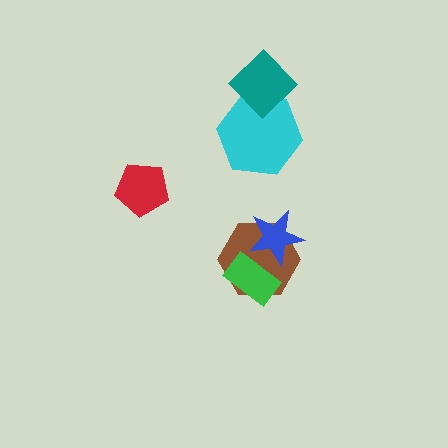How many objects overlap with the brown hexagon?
2 objects overlap with the brown hexagon.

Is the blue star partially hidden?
No, no other shape covers it.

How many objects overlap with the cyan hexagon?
1 object overlaps with the cyan hexagon.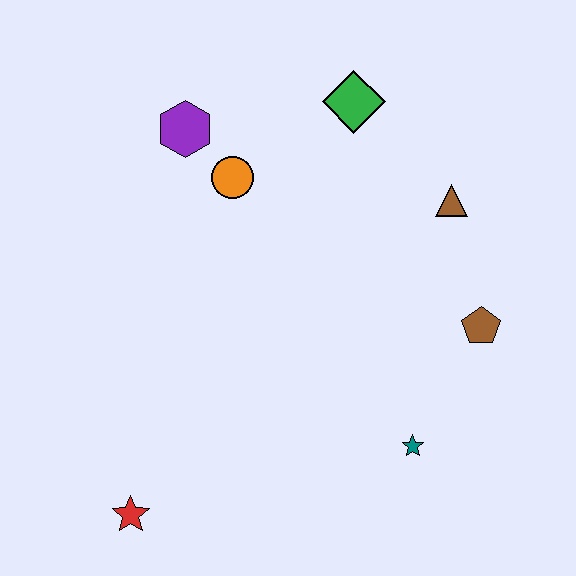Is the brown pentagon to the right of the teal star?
Yes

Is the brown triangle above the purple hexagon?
No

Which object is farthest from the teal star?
The purple hexagon is farthest from the teal star.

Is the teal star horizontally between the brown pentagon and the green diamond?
Yes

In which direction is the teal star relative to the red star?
The teal star is to the right of the red star.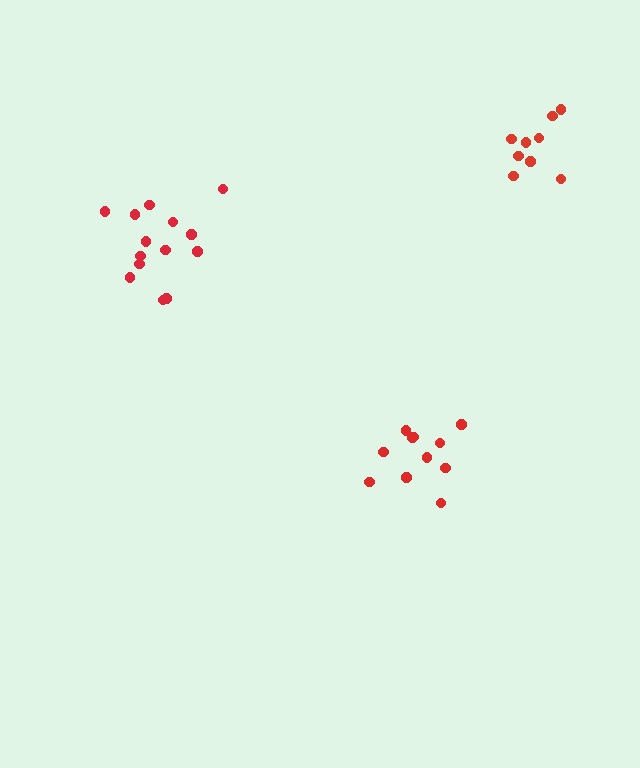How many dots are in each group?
Group 1: 14 dots, Group 2: 11 dots, Group 3: 9 dots (34 total).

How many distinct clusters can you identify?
There are 3 distinct clusters.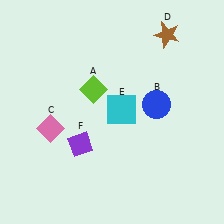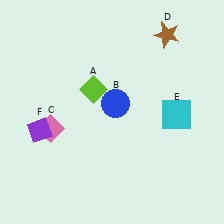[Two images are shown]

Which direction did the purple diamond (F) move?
The purple diamond (F) moved left.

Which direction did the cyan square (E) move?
The cyan square (E) moved right.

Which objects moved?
The objects that moved are: the blue circle (B), the cyan square (E), the purple diamond (F).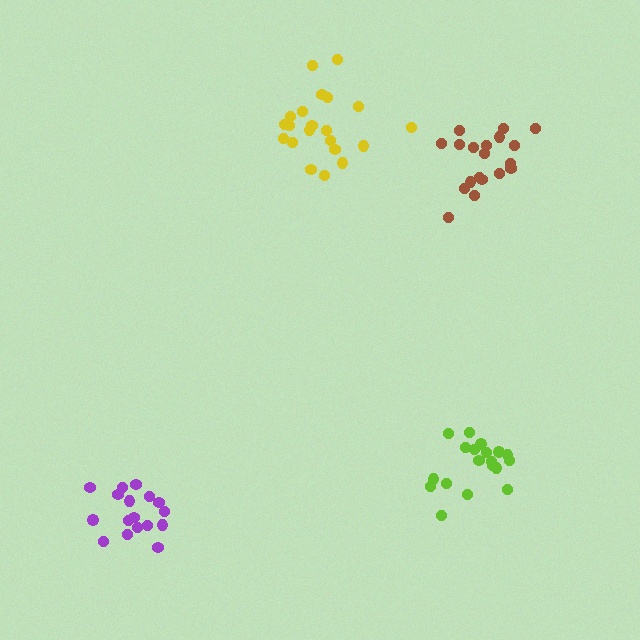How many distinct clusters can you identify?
There are 4 distinct clusters.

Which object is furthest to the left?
The purple cluster is leftmost.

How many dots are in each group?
Group 1: 19 dots, Group 2: 17 dots, Group 3: 21 dots, Group 4: 19 dots (76 total).